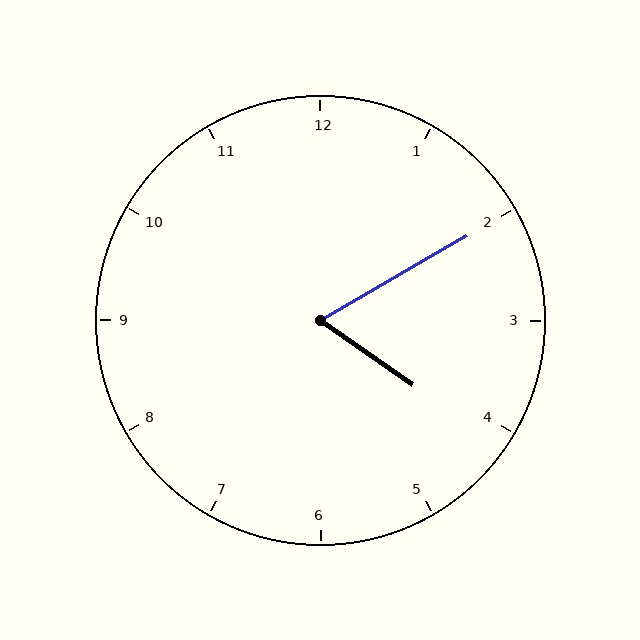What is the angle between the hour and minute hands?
Approximately 65 degrees.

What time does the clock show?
4:10.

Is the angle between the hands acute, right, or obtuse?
It is acute.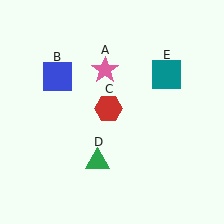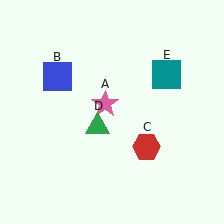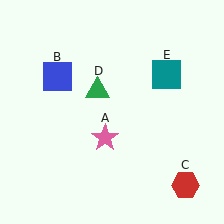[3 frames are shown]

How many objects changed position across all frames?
3 objects changed position: pink star (object A), red hexagon (object C), green triangle (object D).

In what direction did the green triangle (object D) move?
The green triangle (object D) moved up.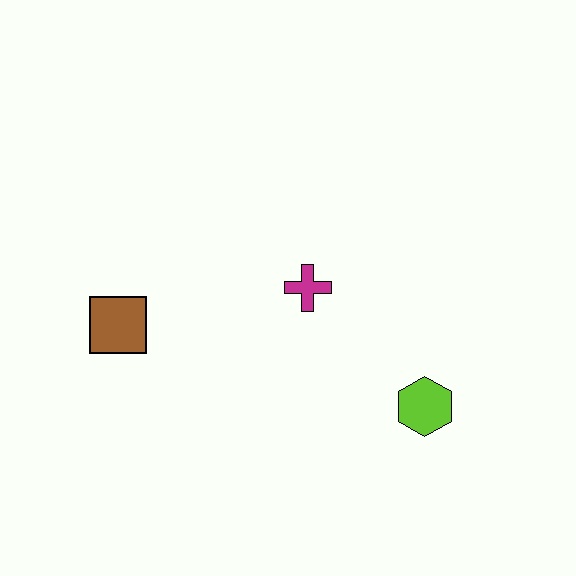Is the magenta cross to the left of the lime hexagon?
Yes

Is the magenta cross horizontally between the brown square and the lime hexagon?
Yes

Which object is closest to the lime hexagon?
The magenta cross is closest to the lime hexagon.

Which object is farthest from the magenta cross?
The brown square is farthest from the magenta cross.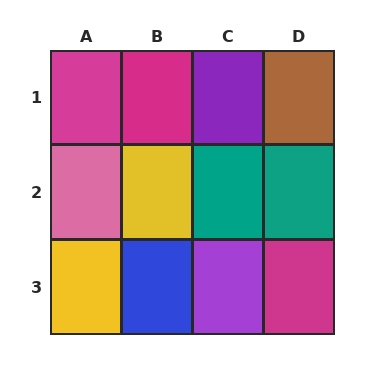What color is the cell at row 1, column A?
Magenta.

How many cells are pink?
1 cell is pink.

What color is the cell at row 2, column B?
Yellow.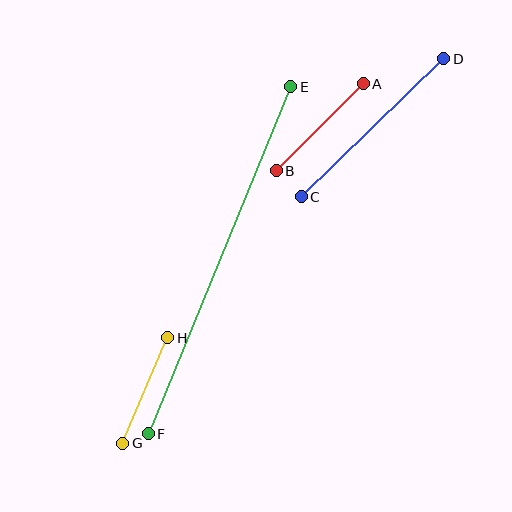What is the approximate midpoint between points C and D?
The midpoint is at approximately (372, 128) pixels.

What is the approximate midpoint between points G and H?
The midpoint is at approximately (145, 390) pixels.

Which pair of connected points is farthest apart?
Points E and F are farthest apart.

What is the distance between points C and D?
The distance is approximately 199 pixels.